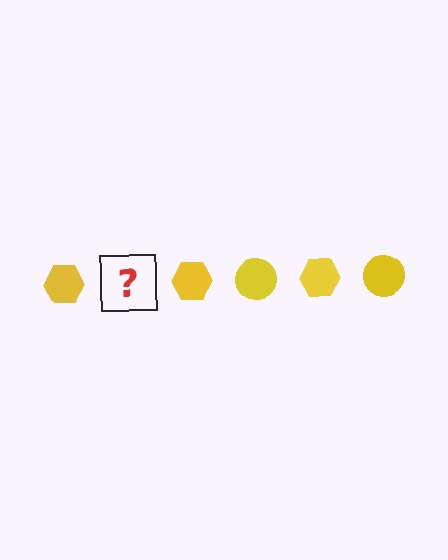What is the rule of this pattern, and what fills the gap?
The rule is that the pattern cycles through hexagon, circle shapes in yellow. The gap should be filled with a yellow circle.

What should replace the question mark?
The question mark should be replaced with a yellow circle.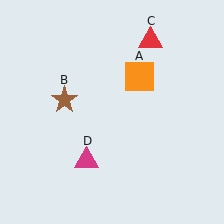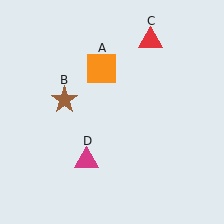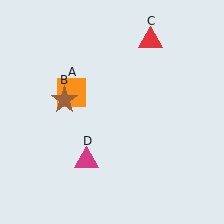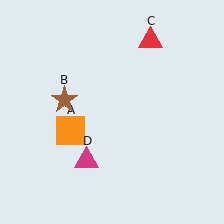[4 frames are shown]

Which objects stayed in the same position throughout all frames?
Brown star (object B) and red triangle (object C) and magenta triangle (object D) remained stationary.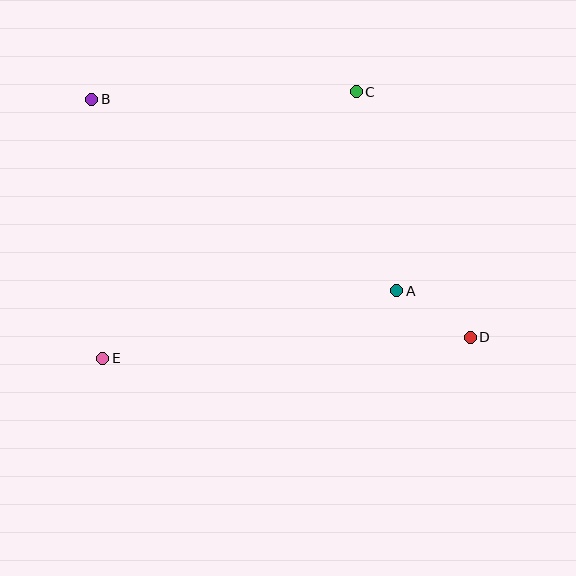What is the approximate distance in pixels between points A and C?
The distance between A and C is approximately 203 pixels.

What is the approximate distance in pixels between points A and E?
The distance between A and E is approximately 302 pixels.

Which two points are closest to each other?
Points A and D are closest to each other.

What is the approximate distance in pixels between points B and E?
The distance between B and E is approximately 259 pixels.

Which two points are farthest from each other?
Points B and D are farthest from each other.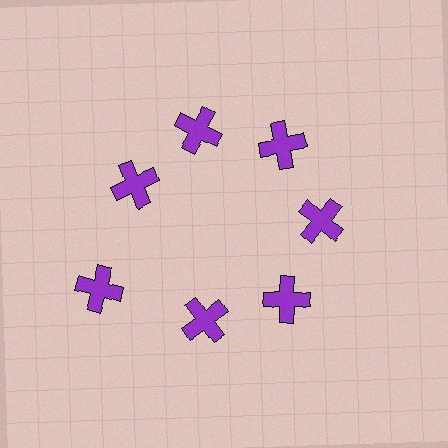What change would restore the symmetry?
The symmetry would be restored by moving it inward, back onto the ring so that all 7 crosses sit at equal angles and equal distance from the center.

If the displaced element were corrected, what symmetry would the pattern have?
It would have 7-fold rotational symmetry — the pattern would map onto itself every 51 degrees.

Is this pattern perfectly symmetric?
No. The 7 purple crosses are arranged in a ring, but one element near the 8 o'clock position is pushed outward from the center, breaking the 7-fold rotational symmetry.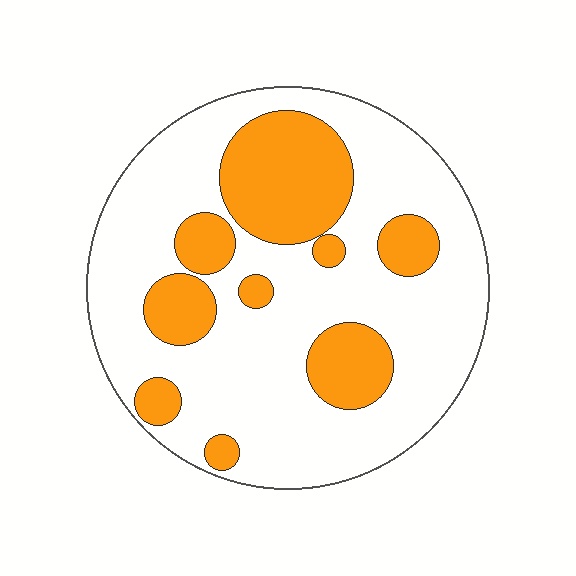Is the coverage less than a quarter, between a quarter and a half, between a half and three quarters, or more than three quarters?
Between a quarter and a half.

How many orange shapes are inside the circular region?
9.